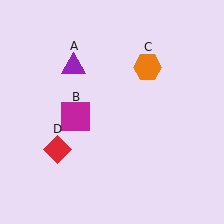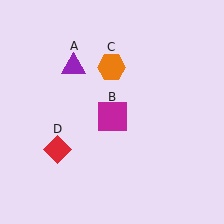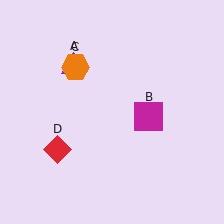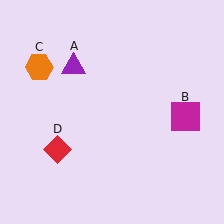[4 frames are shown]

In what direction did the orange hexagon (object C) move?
The orange hexagon (object C) moved left.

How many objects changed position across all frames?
2 objects changed position: magenta square (object B), orange hexagon (object C).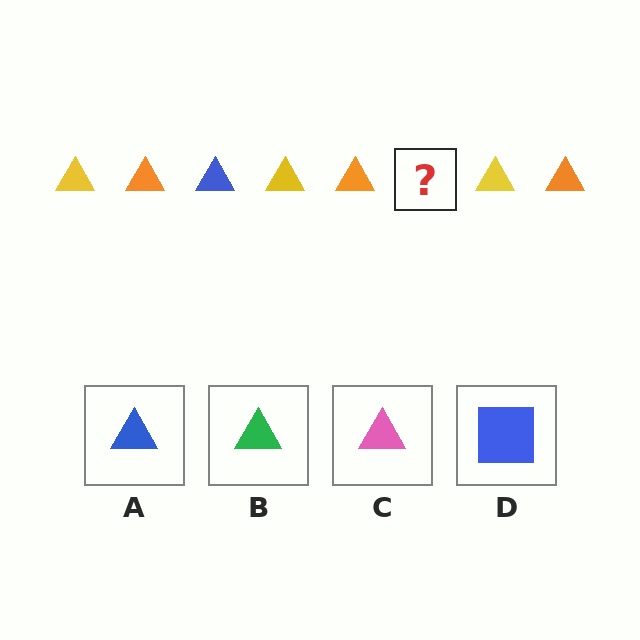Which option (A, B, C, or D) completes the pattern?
A.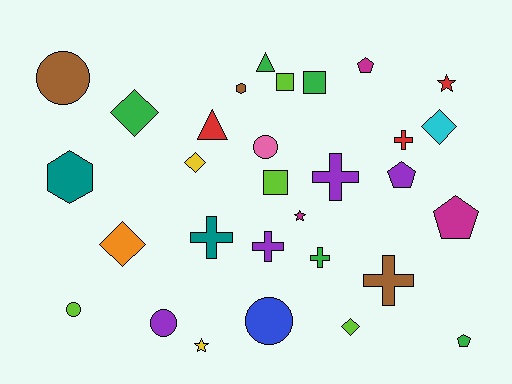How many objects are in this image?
There are 30 objects.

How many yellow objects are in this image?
There are 2 yellow objects.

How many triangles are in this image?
There are 2 triangles.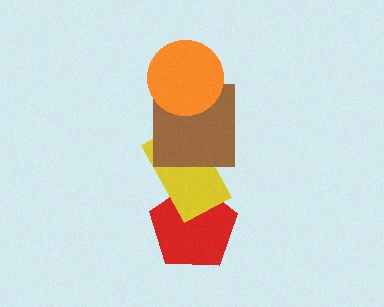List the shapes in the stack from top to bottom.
From top to bottom: the orange circle, the brown square, the yellow rectangle, the red pentagon.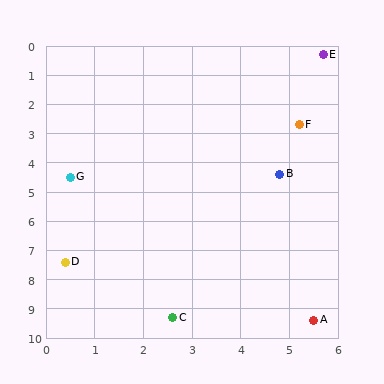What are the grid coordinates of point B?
Point B is at approximately (4.8, 4.4).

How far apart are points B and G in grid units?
Points B and G are about 4.3 grid units apart.